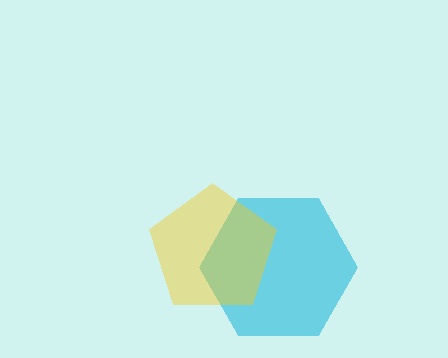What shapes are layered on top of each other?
The layered shapes are: a cyan hexagon, a yellow pentagon.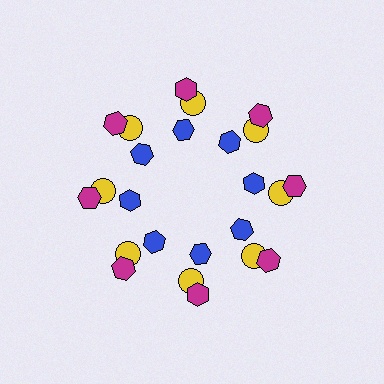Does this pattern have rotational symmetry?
Yes, this pattern has 8-fold rotational symmetry. It looks the same after rotating 45 degrees around the center.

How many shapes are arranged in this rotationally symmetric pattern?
There are 24 shapes, arranged in 8 groups of 3.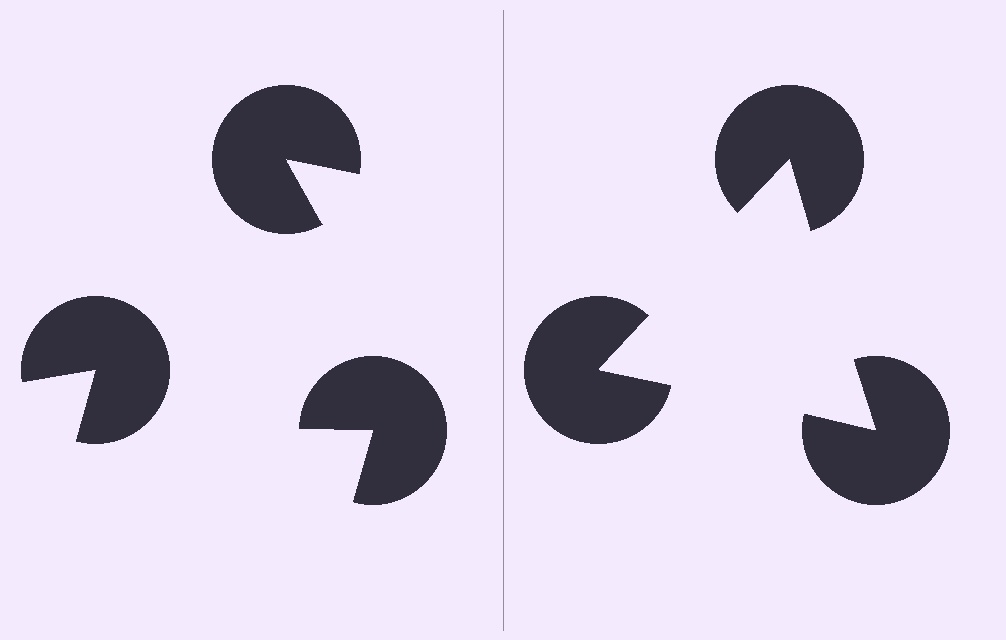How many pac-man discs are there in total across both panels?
6 — 3 on each side.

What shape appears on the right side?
An illusory triangle.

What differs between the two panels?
The pac-man discs are positioned identically on both sides; only the wedge orientations differ. On the right they align to a triangle; on the left they are misaligned.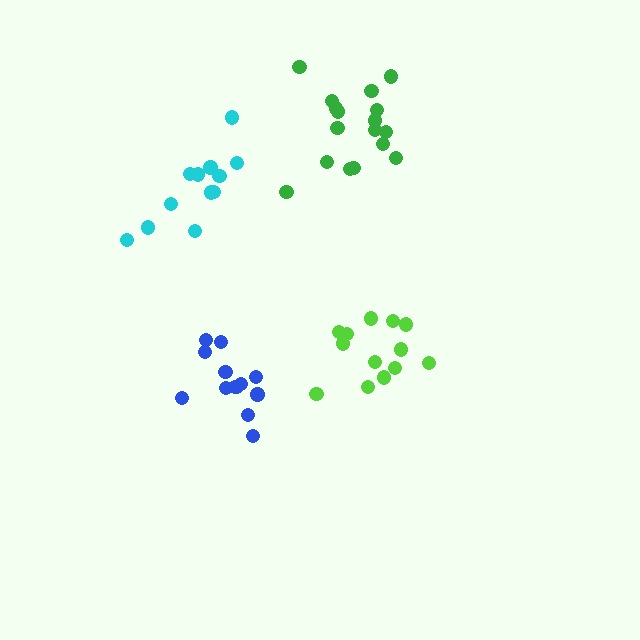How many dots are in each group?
Group 1: 14 dots, Group 2: 12 dots, Group 3: 13 dots, Group 4: 17 dots (56 total).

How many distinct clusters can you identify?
There are 4 distinct clusters.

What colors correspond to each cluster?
The clusters are colored: lime, cyan, blue, green.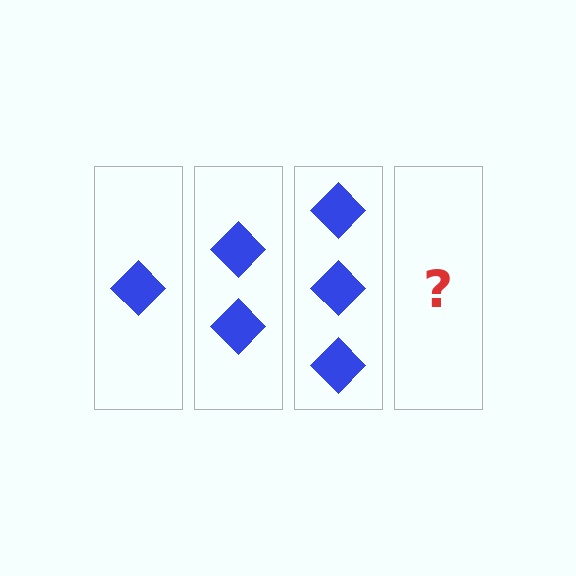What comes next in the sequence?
The next element should be 4 diamonds.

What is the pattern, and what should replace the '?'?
The pattern is that each step adds one more diamond. The '?' should be 4 diamonds.